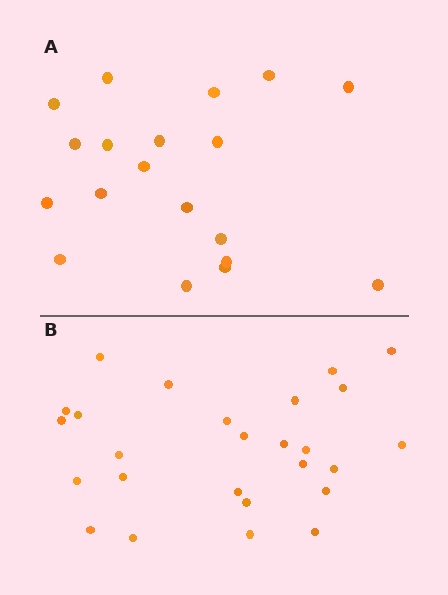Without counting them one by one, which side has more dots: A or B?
Region B (the bottom region) has more dots.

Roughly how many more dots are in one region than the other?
Region B has roughly 8 or so more dots than region A.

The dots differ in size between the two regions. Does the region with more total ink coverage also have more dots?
No. Region A has more total ink coverage because its dots are larger, but region B actually contains more individual dots. Total area can be misleading — the number of items is what matters here.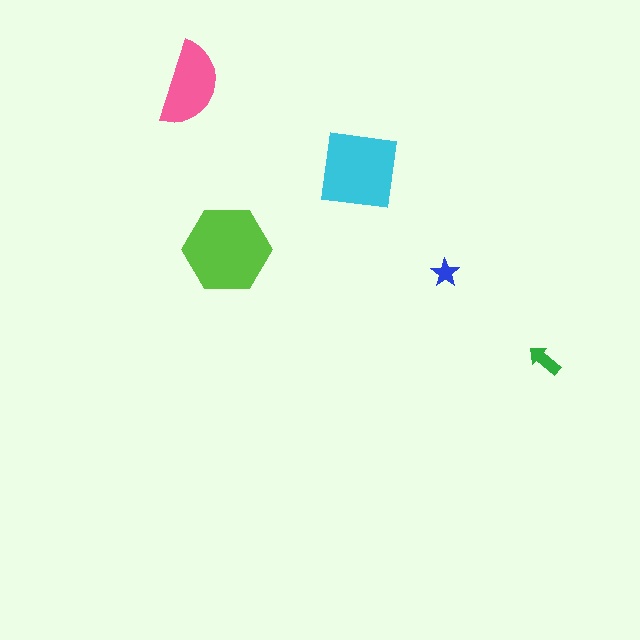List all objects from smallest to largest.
The blue star, the green arrow, the pink semicircle, the cyan square, the lime hexagon.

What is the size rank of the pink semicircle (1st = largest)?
3rd.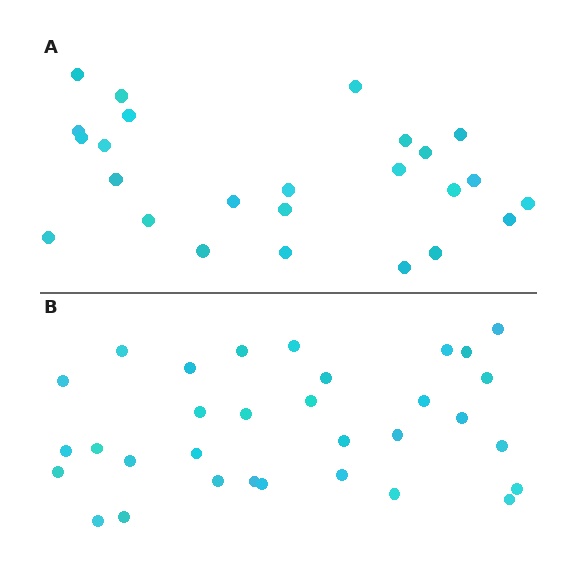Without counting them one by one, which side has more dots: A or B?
Region B (the bottom region) has more dots.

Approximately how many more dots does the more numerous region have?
Region B has roughly 8 or so more dots than region A.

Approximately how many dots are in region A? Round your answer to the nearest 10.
About 20 dots. (The exact count is 25, which rounds to 20.)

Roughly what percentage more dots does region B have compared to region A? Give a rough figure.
About 30% more.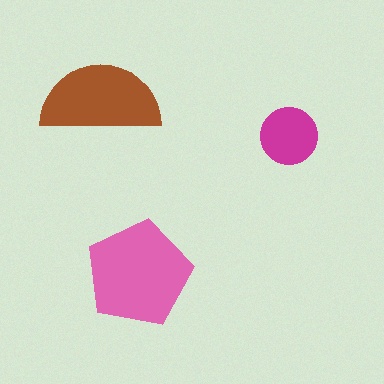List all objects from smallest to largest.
The magenta circle, the brown semicircle, the pink pentagon.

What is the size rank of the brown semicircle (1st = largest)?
2nd.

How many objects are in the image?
There are 3 objects in the image.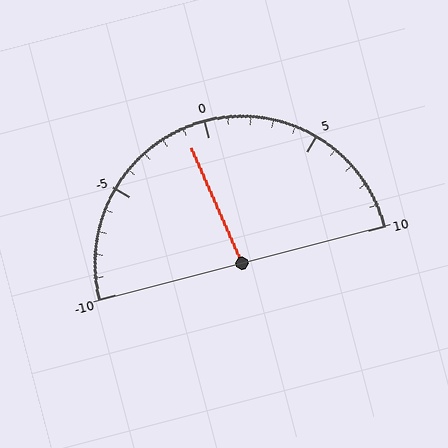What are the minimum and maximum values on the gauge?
The gauge ranges from -10 to 10.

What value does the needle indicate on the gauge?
The needle indicates approximately -1.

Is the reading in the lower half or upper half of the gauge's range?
The reading is in the lower half of the range (-10 to 10).